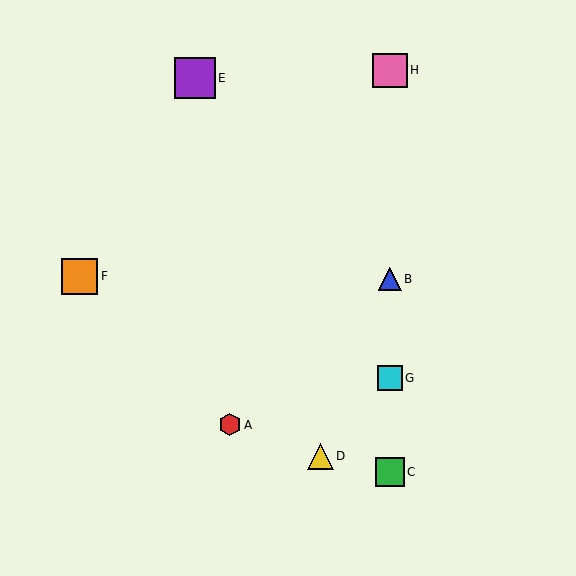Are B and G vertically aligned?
Yes, both are at x≈390.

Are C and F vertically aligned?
No, C is at x≈390 and F is at x≈80.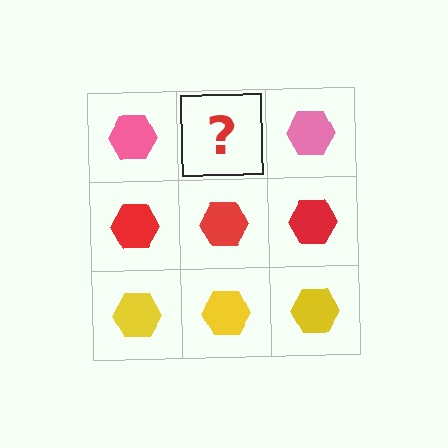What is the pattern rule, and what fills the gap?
The rule is that each row has a consistent color. The gap should be filled with a pink hexagon.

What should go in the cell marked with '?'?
The missing cell should contain a pink hexagon.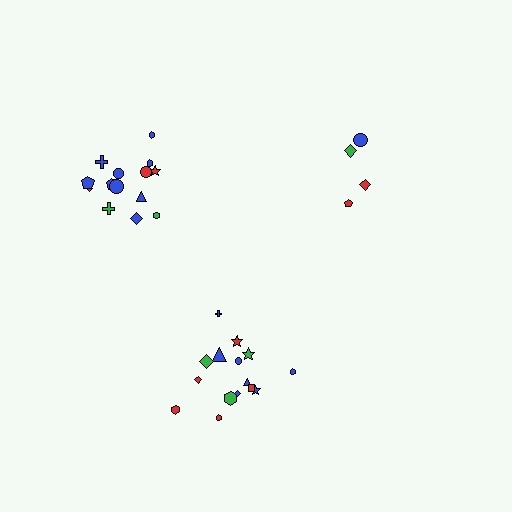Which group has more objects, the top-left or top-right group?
The top-left group.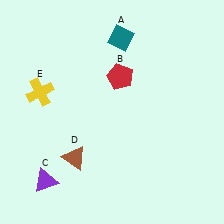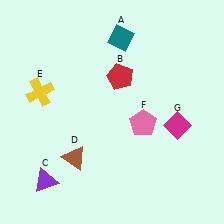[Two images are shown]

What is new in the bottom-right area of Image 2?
A pink pentagon (F) was added in the bottom-right area of Image 2.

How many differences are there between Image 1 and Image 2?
There are 2 differences between the two images.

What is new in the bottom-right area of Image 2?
A magenta diamond (G) was added in the bottom-right area of Image 2.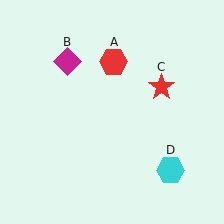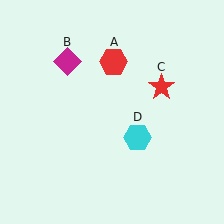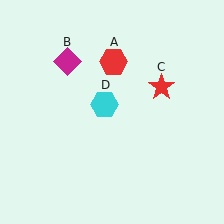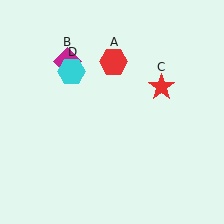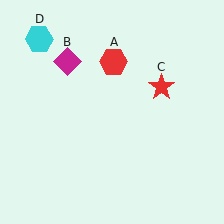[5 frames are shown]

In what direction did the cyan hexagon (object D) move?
The cyan hexagon (object D) moved up and to the left.